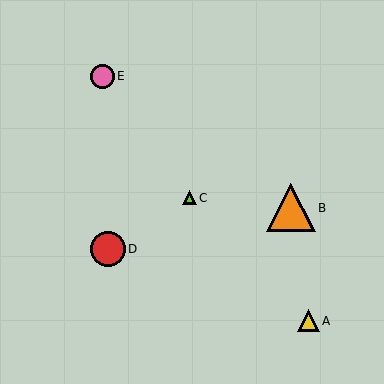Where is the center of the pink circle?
The center of the pink circle is at (102, 76).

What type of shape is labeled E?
Shape E is a pink circle.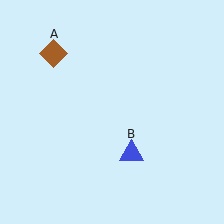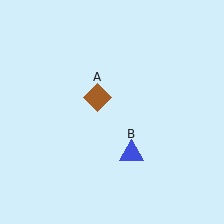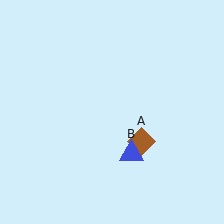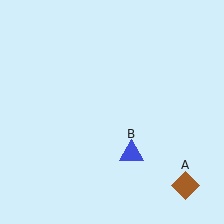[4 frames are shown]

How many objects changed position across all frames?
1 object changed position: brown diamond (object A).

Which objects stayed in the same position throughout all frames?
Blue triangle (object B) remained stationary.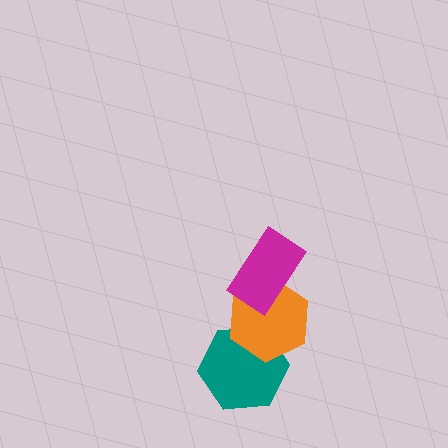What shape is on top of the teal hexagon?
The orange hexagon is on top of the teal hexagon.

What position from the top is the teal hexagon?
The teal hexagon is 3rd from the top.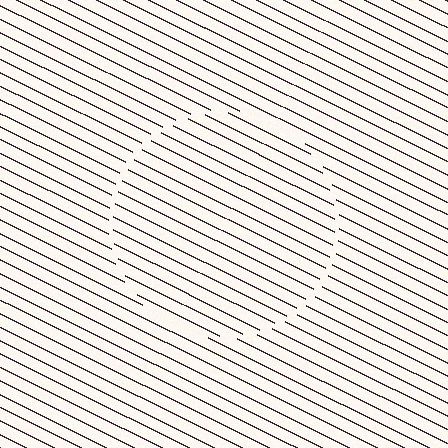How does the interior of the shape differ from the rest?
The interior of the shape contains the same grating, shifted by half a period — the contour is defined by the phase discontinuity where line-ends from the inner and outer gratings abut.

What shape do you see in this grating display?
An illusory circle. The interior of the shape contains the same grating, shifted by half a period — the contour is defined by the phase discontinuity where line-ends from the inner and outer gratings abut.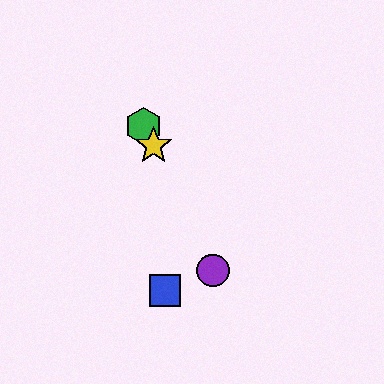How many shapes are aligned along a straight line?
4 shapes (the red circle, the green hexagon, the yellow star, the purple circle) are aligned along a straight line.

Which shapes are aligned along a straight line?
The red circle, the green hexagon, the yellow star, the purple circle are aligned along a straight line.